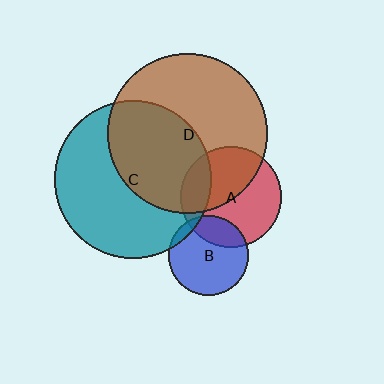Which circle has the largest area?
Circle D (brown).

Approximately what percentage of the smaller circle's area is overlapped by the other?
Approximately 45%.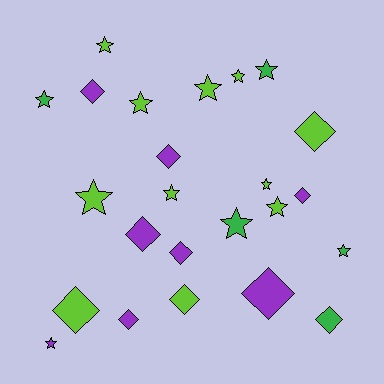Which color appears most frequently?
Lime, with 11 objects.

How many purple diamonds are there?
There are 7 purple diamonds.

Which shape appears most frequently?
Star, with 13 objects.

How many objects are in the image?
There are 24 objects.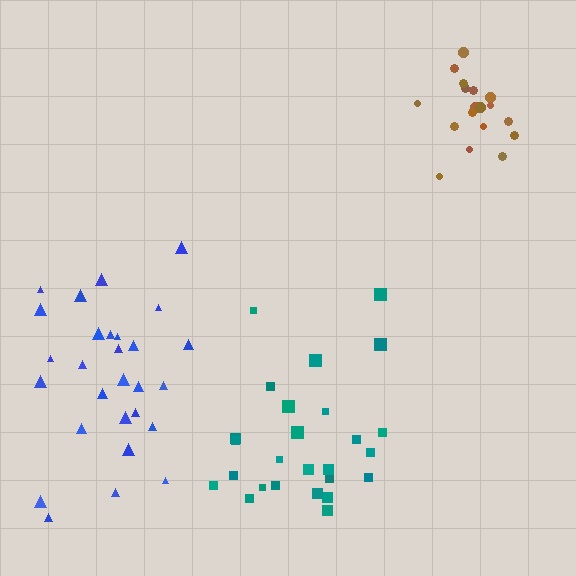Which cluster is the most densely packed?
Brown.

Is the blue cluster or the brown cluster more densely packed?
Brown.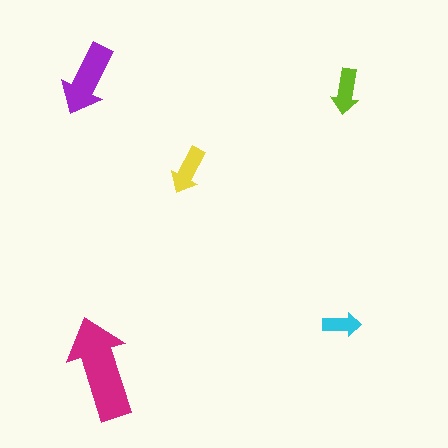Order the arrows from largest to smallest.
the magenta one, the purple one, the yellow one, the lime one, the cyan one.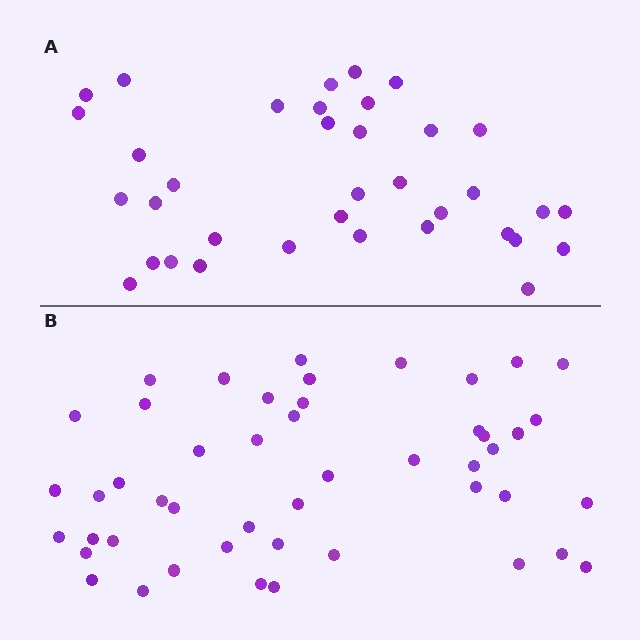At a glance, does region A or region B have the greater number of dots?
Region B (the bottom region) has more dots.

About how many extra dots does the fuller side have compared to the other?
Region B has roughly 12 or so more dots than region A.